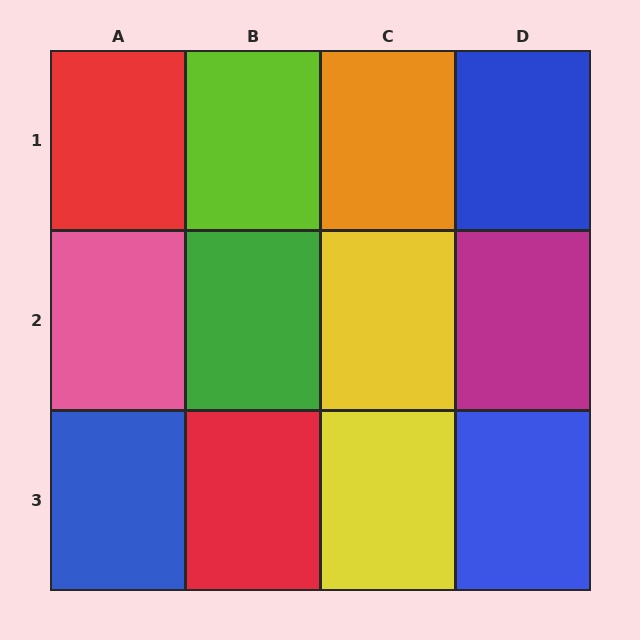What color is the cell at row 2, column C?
Yellow.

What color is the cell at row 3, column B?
Red.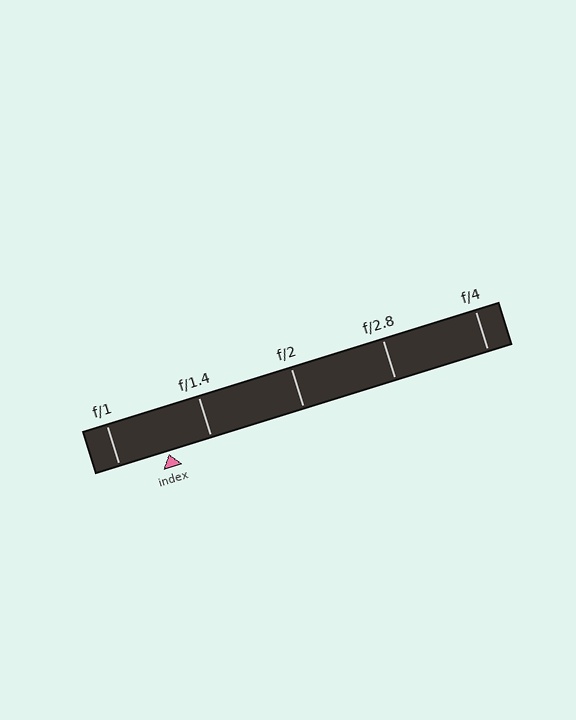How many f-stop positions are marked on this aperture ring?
There are 5 f-stop positions marked.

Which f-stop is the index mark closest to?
The index mark is closest to f/1.4.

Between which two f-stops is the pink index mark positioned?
The index mark is between f/1 and f/1.4.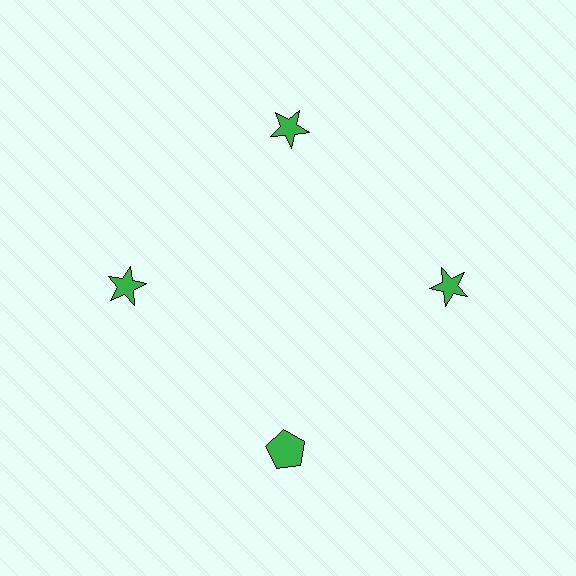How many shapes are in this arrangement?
There are 4 shapes arranged in a ring pattern.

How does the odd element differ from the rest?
It has a different shape: pentagon instead of star.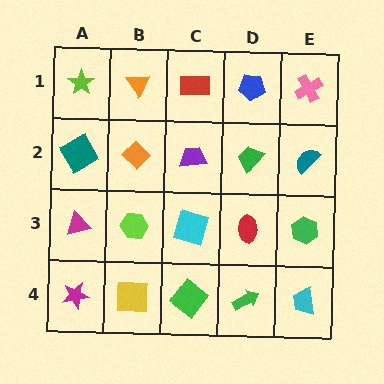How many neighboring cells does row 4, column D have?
3.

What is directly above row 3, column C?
A purple trapezoid.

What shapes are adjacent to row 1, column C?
A purple trapezoid (row 2, column C), an orange triangle (row 1, column B), a blue pentagon (row 1, column D).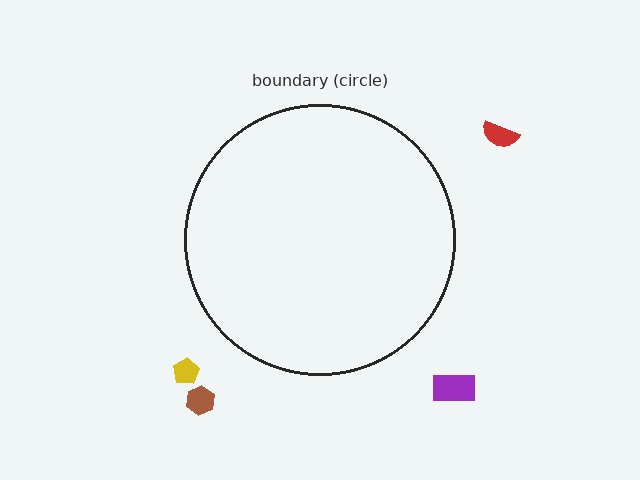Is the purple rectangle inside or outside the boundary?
Outside.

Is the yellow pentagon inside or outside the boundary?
Outside.